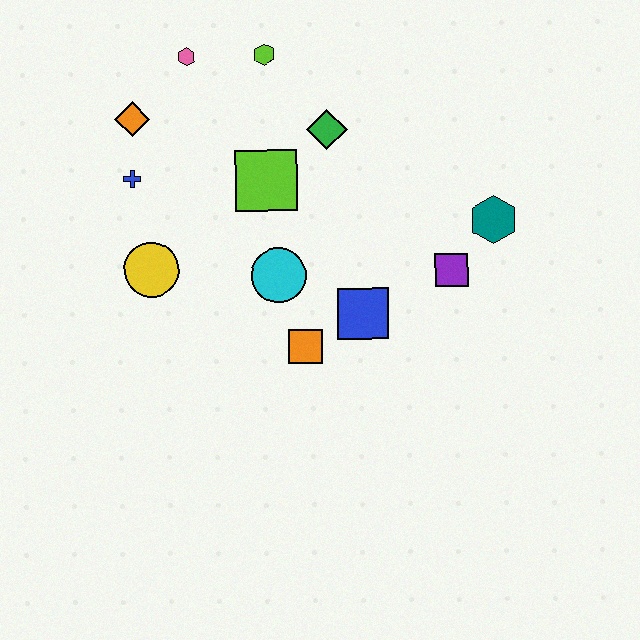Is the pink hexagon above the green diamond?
Yes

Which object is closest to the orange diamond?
The blue cross is closest to the orange diamond.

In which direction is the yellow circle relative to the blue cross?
The yellow circle is below the blue cross.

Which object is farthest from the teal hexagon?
The orange diamond is farthest from the teal hexagon.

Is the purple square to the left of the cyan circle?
No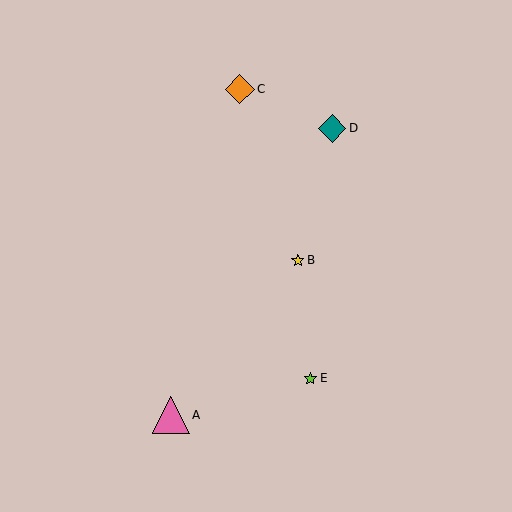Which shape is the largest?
The pink triangle (labeled A) is the largest.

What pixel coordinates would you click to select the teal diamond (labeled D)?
Click at (332, 128) to select the teal diamond D.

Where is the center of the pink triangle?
The center of the pink triangle is at (171, 415).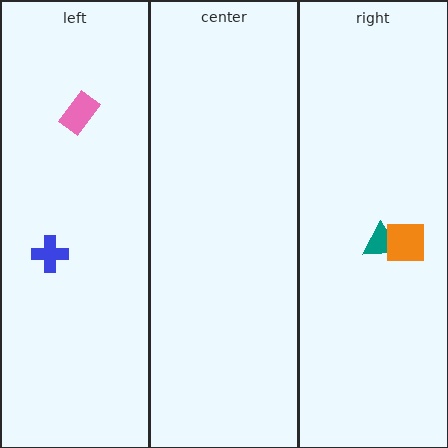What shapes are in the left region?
The pink rectangle, the blue cross.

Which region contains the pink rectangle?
The left region.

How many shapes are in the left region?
2.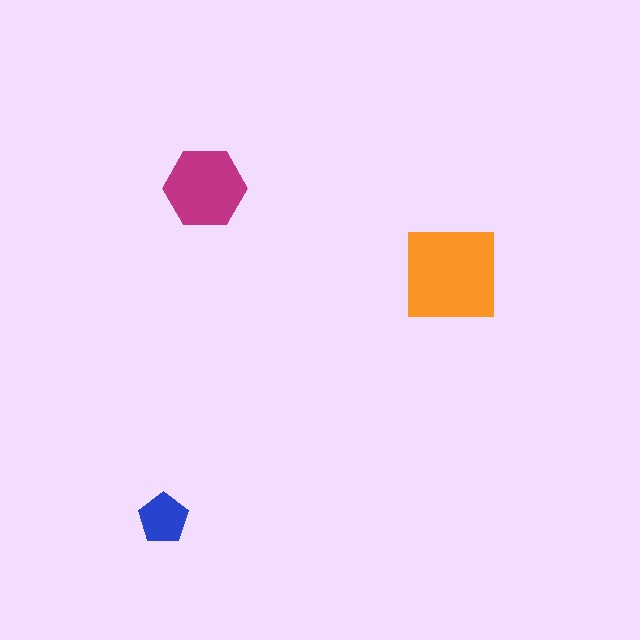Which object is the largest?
The orange square.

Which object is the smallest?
The blue pentagon.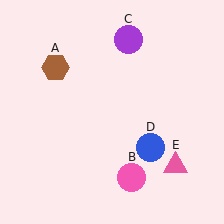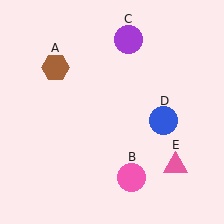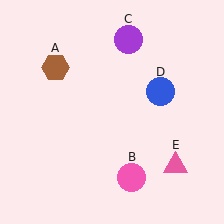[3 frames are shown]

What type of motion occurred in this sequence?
The blue circle (object D) rotated counterclockwise around the center of the scene.